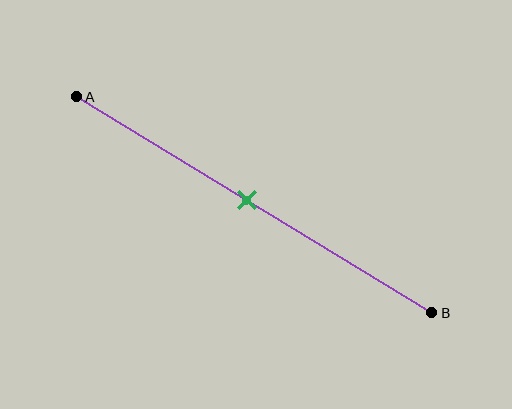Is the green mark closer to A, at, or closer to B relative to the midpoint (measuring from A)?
The green mark is approximately at the midpoint of segment AB.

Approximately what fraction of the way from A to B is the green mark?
The green mark is approximately 50% of the way from A to B.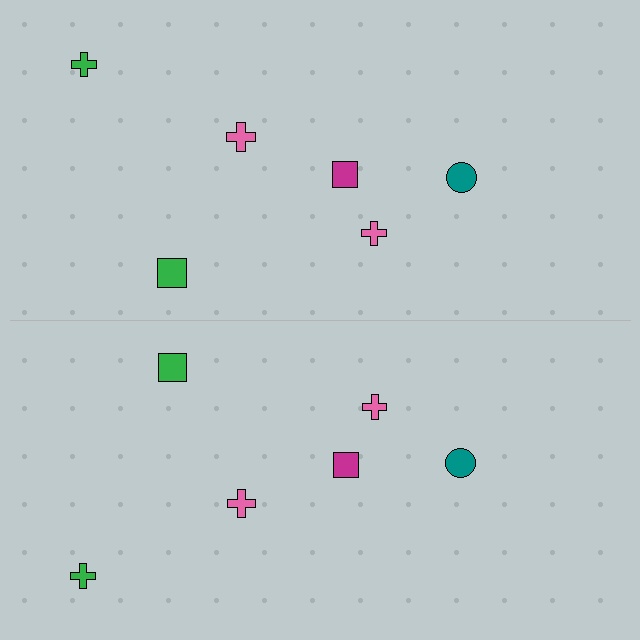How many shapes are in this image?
There are 12 shapes in this image.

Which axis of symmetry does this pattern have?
The pattern has a horizontal axis of symmetry running through the center of the image.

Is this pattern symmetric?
Yes, this pattern has bilateral (reflection) symmetry.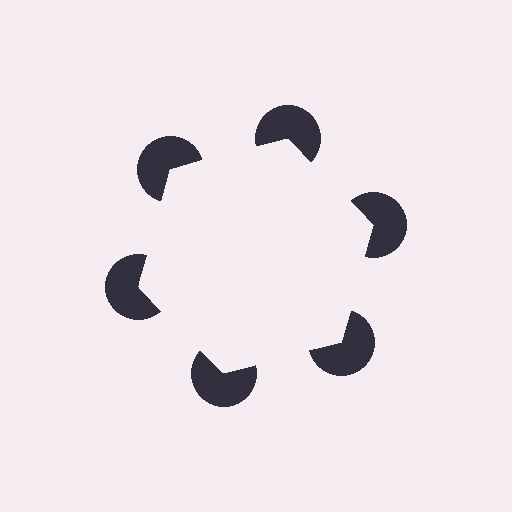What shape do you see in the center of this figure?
An illusory hexagon — its edges are inferred from the aligned wedge cuts in the pac-man discs, not physically drawn.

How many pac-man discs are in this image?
There are 6 — one at each vertex of the illusory hexagon.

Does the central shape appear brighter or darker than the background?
It typically appears slightly brighter than the background, even though no actual brightness change is drawn.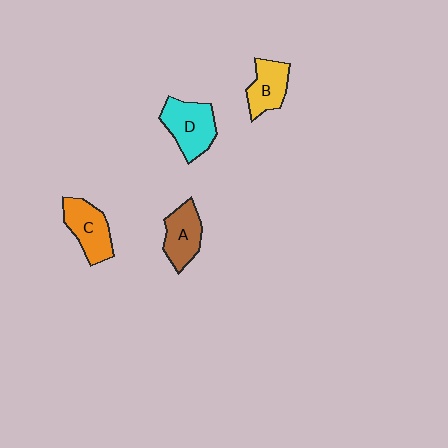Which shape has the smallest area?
Shape B (yellow).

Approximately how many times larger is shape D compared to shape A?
Approximately 1.2 times.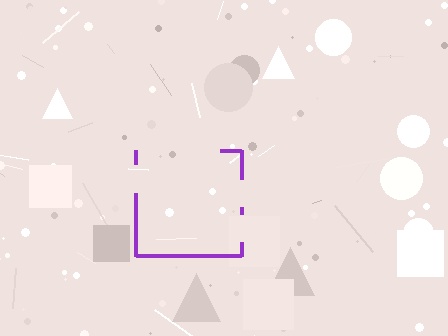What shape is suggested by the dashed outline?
The dashed outline suggests a square.